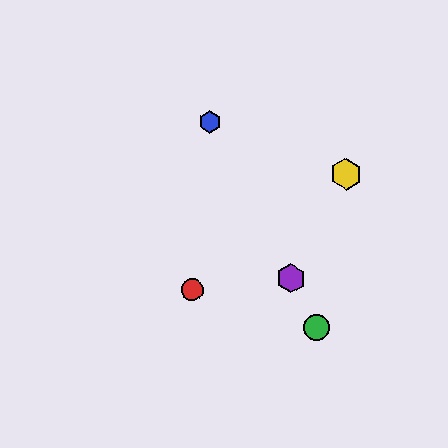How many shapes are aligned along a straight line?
3 shapes (the blue hexagon, the green circle, the purple hexagon) are aligned along a straight line.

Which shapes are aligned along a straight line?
The blue hexagon, the green circle, the purple hexagon are aligned along a straight line.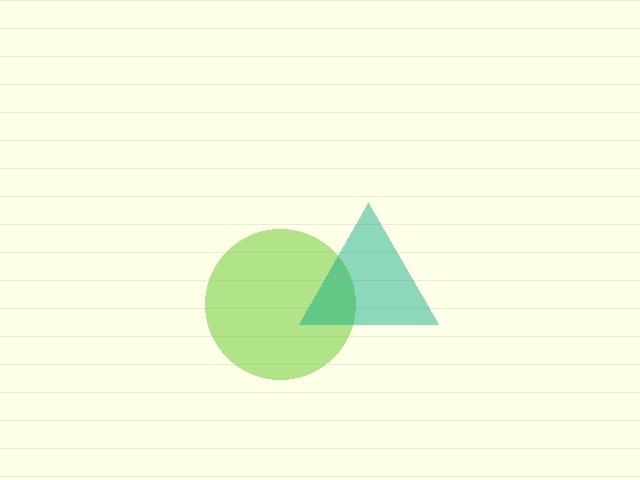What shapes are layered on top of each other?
The layered shapes are: a lime circle, a teal triangle.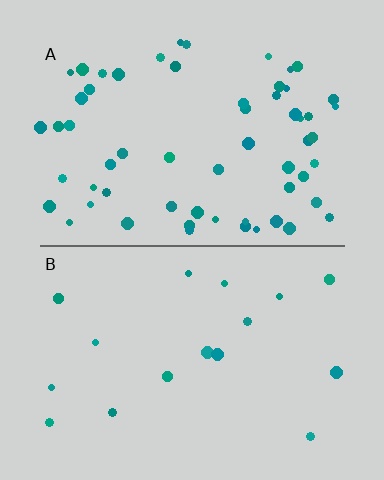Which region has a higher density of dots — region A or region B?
A (the top).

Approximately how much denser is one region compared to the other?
Approximately 3.5× — region A over region B.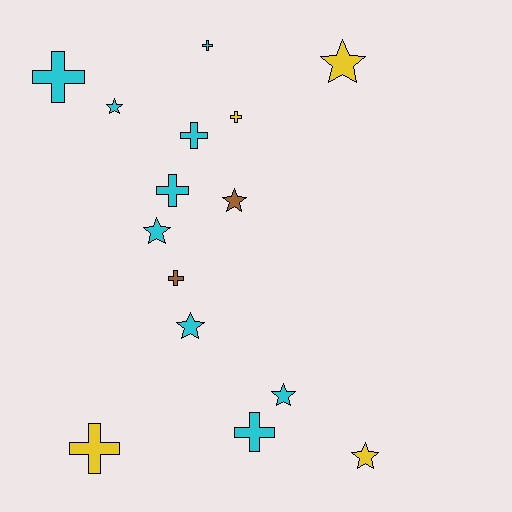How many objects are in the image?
There are 15 objects.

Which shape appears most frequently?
Cross, with 8 objects.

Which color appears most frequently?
Cyan, with 9 objects.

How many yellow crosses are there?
There are 2 yellow crosses.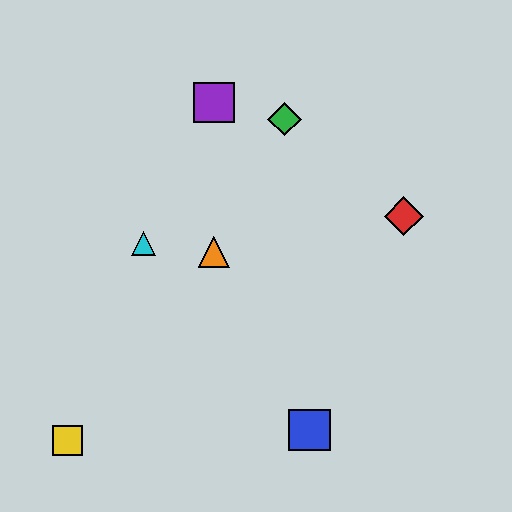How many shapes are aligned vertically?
2 shapes (the purple square, the orange triangle) are aligned vertically.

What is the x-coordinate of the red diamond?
The red diamond is at x≈404.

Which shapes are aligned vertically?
The purple square, the orange triangle are aligned vertically.